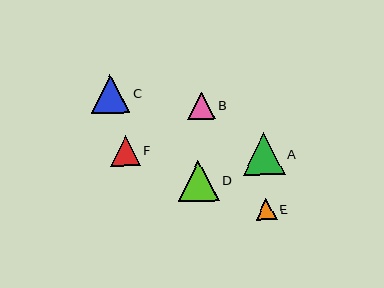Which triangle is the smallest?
Triangle E is the smallest with a size of approximately 21 pixels.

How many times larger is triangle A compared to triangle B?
Triangle A is approximately 1.5 times the size of triangle B.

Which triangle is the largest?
Triangle A is the largest with a size of approximately 42 pixels.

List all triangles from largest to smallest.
From largest to smallest: A, D, C, F, B, E.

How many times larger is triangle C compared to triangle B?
Triangle C is approximately 1.4 times the size of triangle B.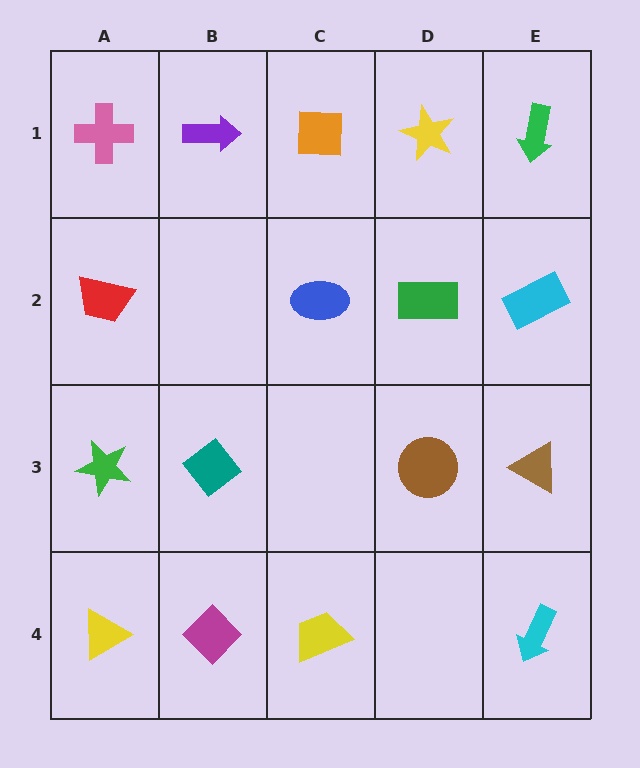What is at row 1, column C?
An orange square.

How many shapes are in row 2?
4 shapes.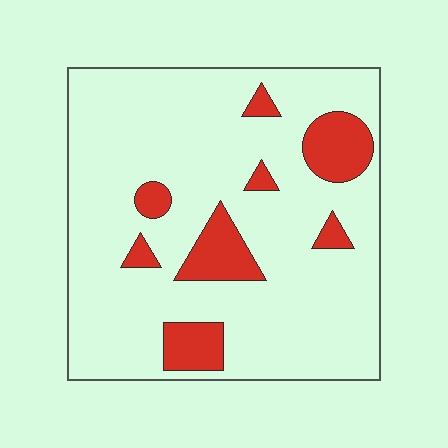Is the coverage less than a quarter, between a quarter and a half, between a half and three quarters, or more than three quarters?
Less than a quarter.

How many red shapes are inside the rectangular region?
8.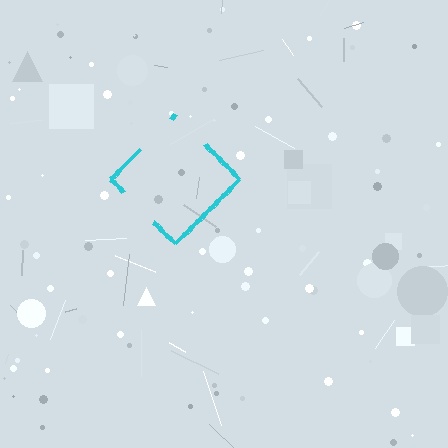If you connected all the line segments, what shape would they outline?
They would outline a diamond.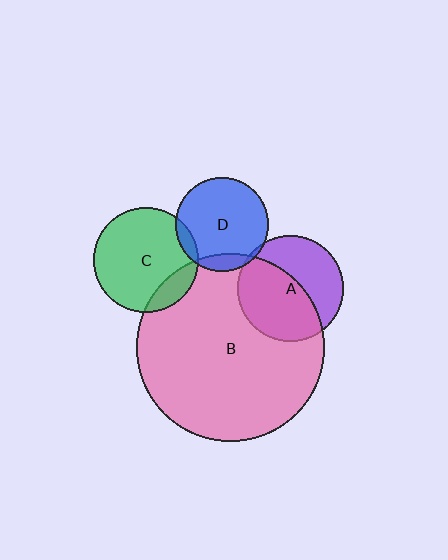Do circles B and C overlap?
Yes.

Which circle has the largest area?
Circle B (pink).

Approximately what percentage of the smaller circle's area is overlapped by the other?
Approximately 15%.